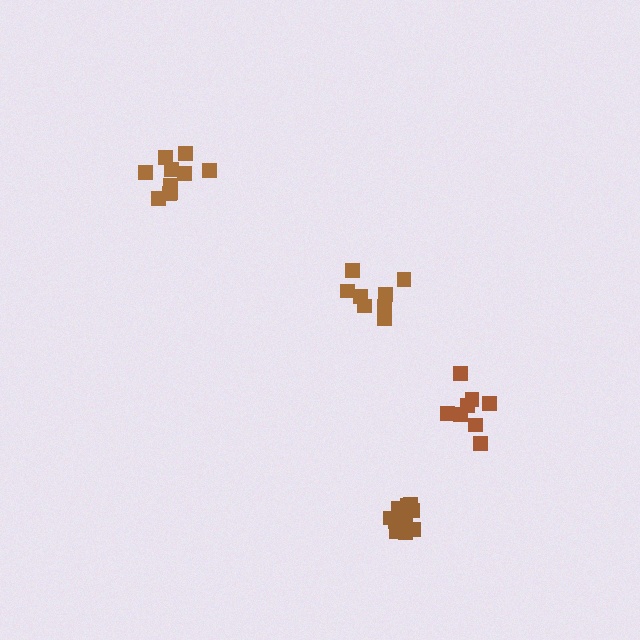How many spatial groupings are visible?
There are 4 spatial groupings.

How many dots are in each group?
Group 1: 8 dots, Group 2: 10 dots, Group 3: 10 dots, Group 4: 8 dots (36 total).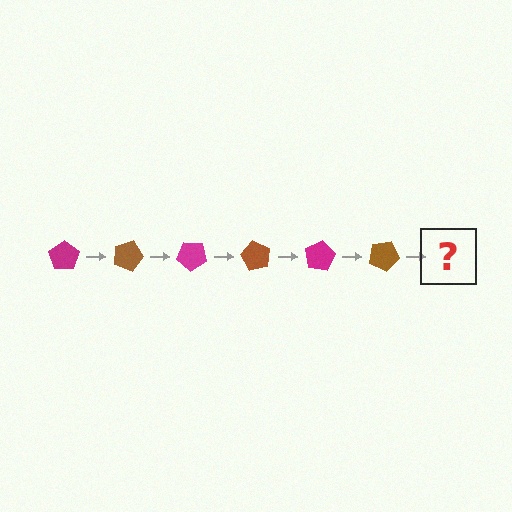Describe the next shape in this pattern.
It should be a magenta pentagon, rotated 120 degrees from the start.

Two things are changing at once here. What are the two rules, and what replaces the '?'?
The two rules are that it rotates 20 degrees each step and the color cycles through magenta and brown. The '?' should be a magenta pentagon, rotated 120 degrees from the start.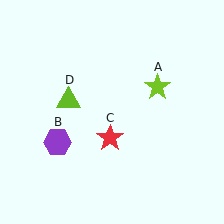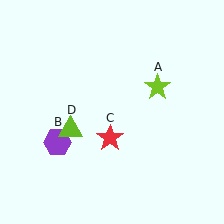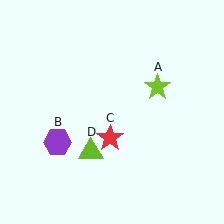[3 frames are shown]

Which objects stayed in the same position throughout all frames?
Lime star (object A) and purple hexagon (object B) and red star (object C) remained stationary.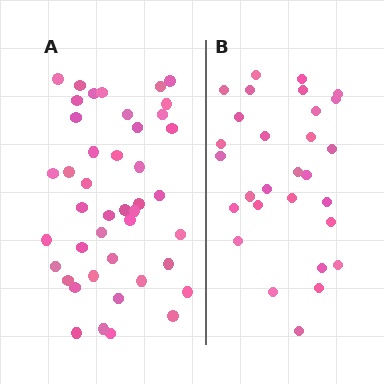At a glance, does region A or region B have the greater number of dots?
Region A (the left region) has more dots.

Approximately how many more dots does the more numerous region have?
Region A has approximately 15 more dots than region B.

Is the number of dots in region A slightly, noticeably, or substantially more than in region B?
Region A has substantially more. The ratio is roughly 1.5 to 1.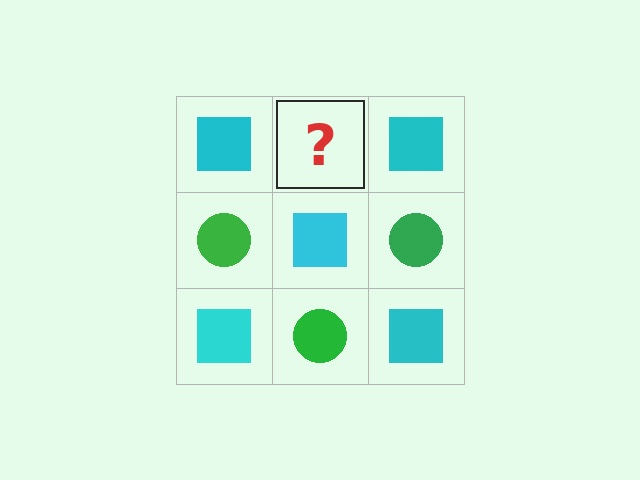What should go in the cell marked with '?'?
The missing cell should contain a green circle.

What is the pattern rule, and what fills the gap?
The rule is that it alternates cyan square and green circle in a checkerboard pattern. The gap should be filled with a green circle.